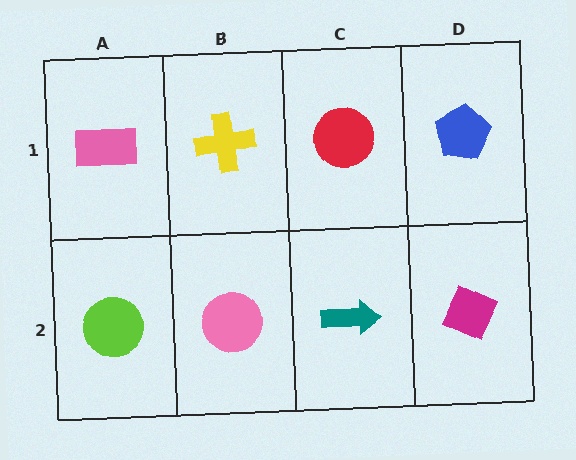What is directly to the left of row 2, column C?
A pink circle.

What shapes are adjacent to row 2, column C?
A red circle (row 1, column C), a pink circle (row 2, column B), a magenta diamond (row 2, column D).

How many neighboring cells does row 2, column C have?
3.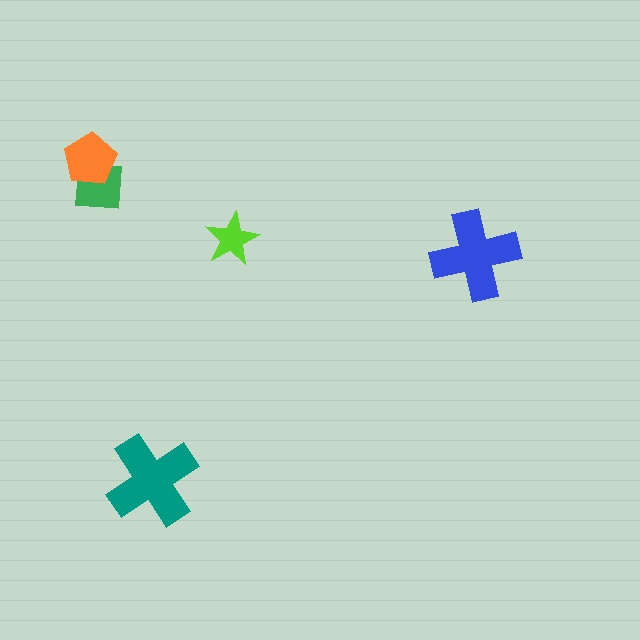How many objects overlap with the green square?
1 object overlaps with the green square.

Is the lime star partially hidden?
No, no other shape covers it.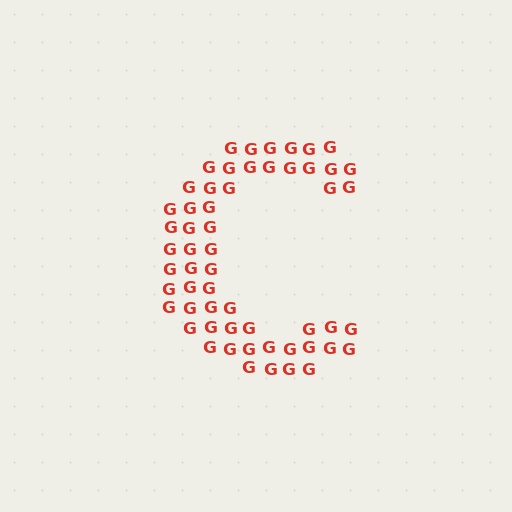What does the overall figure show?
The overall figure shows the letter C.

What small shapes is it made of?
It is made of small letter G's.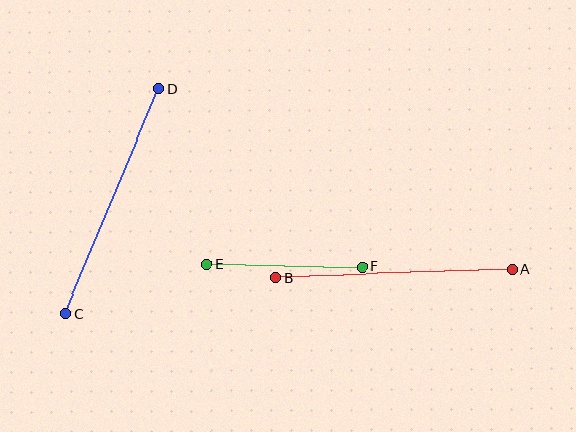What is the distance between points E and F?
The distance is approximately 155 pixels.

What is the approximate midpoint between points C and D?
The midpoint is at approximately (112, 201) pixels.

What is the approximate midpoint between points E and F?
The midpoint is at approximately (285, 265) pixels.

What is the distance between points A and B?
The distance is approximately 237 pixels.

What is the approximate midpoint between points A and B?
The midpoint is at approximately (394, 274) pixels.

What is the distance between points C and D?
The distance is approximately 244 pixels.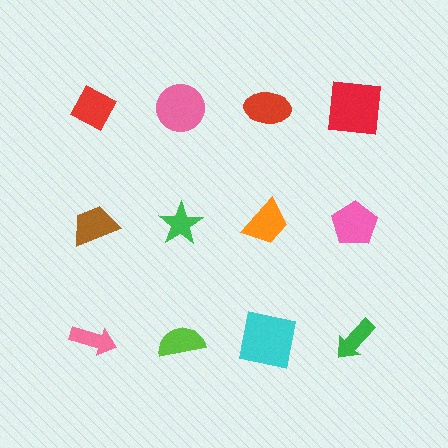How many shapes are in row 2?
4 shapes.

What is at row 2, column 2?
A green star.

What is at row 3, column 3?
A cyan square.